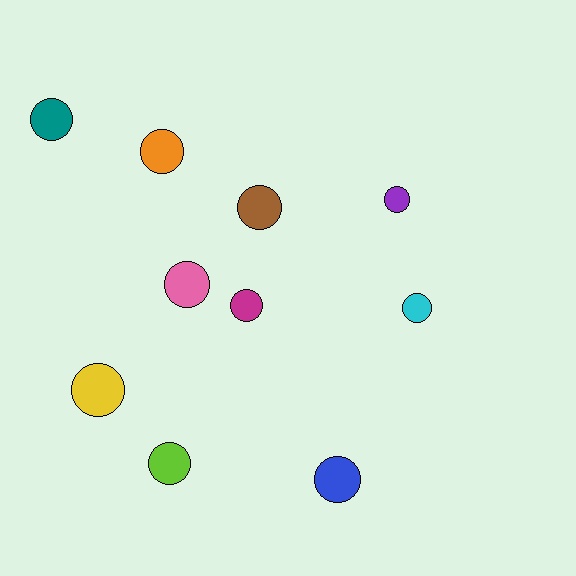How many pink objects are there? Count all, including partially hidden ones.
There is 1 pink object.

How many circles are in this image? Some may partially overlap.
There are 10 circles.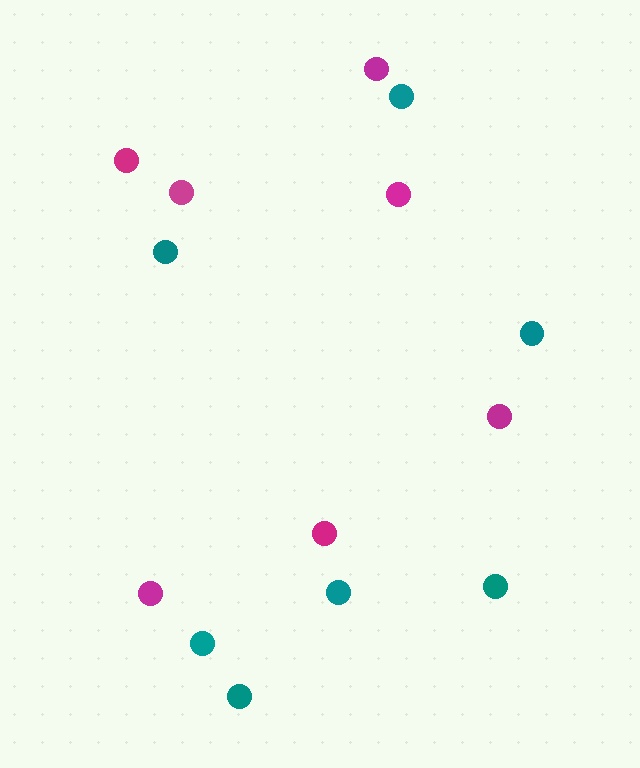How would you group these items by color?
There are 2 groups: one group of teal circles (7) and one group of magenta circles (7).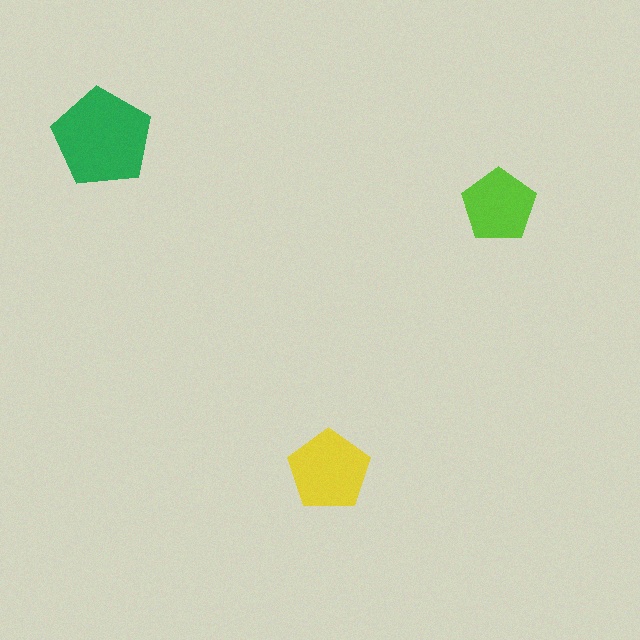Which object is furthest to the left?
The green pentagon is leftmost.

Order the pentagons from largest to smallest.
the green one, the yellow one, the lime one.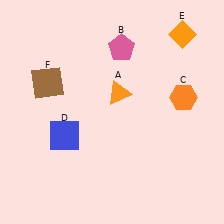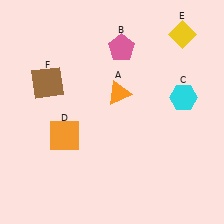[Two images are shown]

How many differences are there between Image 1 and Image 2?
There are 3 differences between the two images.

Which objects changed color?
C changed from orange to cyan. D changed from blue to orange. E changed from orange to yellow.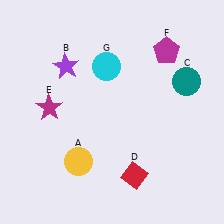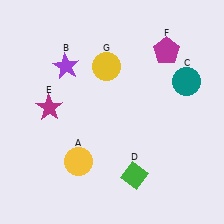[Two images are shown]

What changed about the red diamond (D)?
In Image 1, D is red. In Image 2, it changed to green.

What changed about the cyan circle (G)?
In Image 1, G is cyan. In Image 2, it changed to yellow.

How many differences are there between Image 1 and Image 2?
There are 2 differences between the two images.